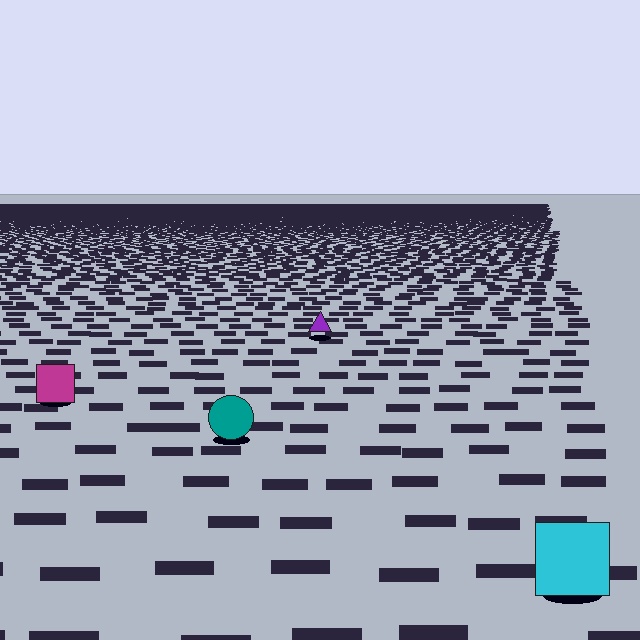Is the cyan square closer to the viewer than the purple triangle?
Yes. The cyan square is closer — you can tell from the texture gradient: the ground texture is coarser near it.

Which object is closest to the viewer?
The cyan square is closest. The texture marks near it are larger and more spread out.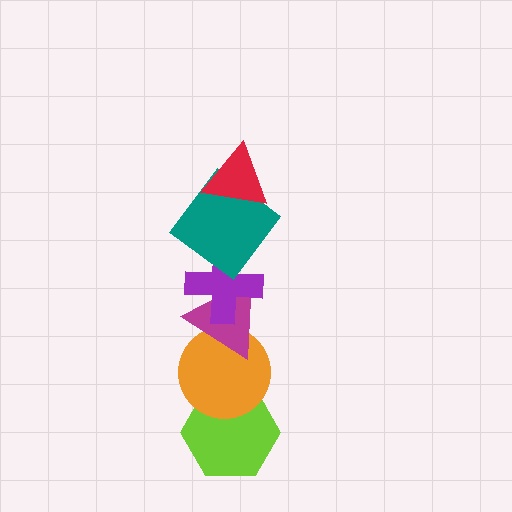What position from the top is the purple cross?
The purple cross is 3rd from the top.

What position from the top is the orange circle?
The orange circle is 5th from the top.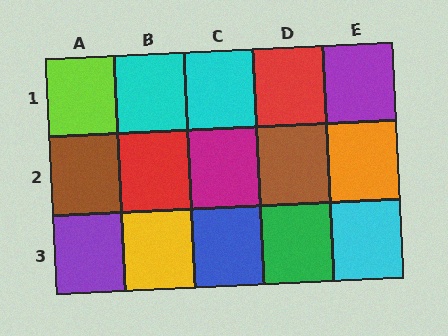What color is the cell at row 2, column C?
Magenta.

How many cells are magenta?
1 cell is magenta.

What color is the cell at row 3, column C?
Blue.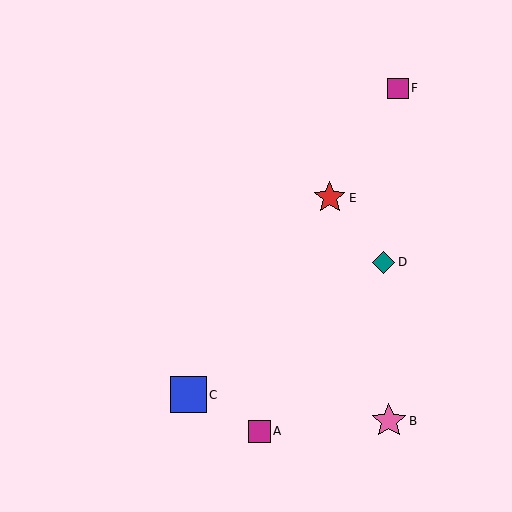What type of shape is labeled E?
Shape E is a red star.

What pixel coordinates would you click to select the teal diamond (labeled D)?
Click at (384, 263) to select the teal diamond D.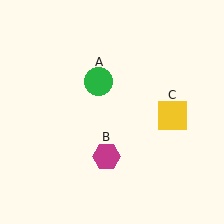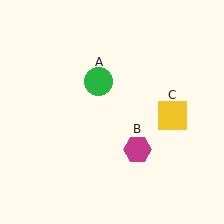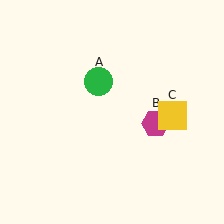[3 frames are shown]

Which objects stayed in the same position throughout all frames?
Green circle (object A) and yellow square (object C) remained stationary.